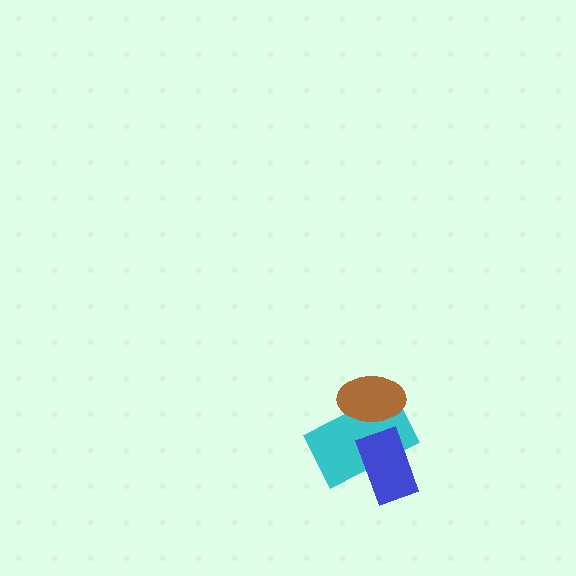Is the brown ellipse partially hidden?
No, no other shape covers it.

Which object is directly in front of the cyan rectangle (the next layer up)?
The brown ellipse is directly in front of the cyan rectangle.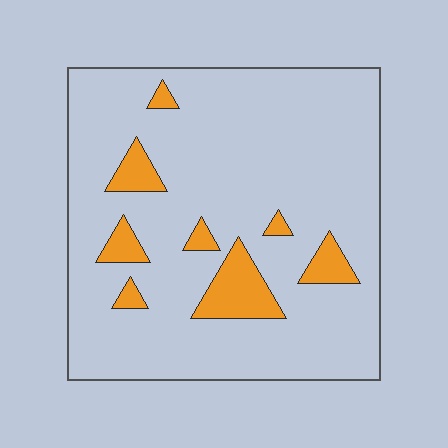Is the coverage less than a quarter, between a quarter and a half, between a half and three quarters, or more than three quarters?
Less than a quarter.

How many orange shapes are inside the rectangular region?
8.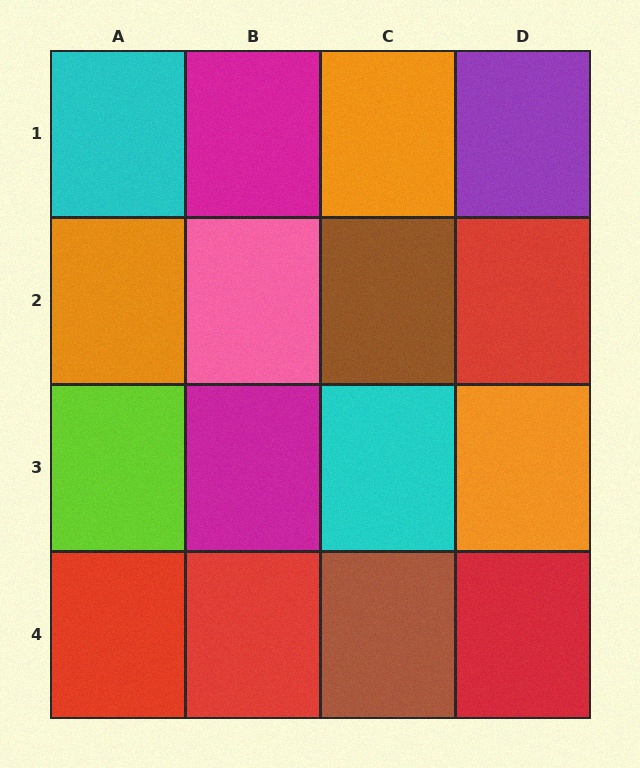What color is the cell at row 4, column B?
Red.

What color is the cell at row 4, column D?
Red.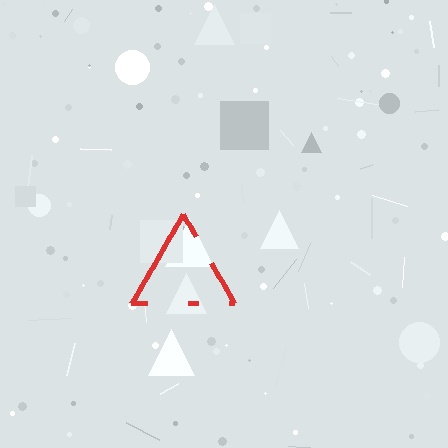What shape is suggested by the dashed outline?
The dashed outline suggests a triangle.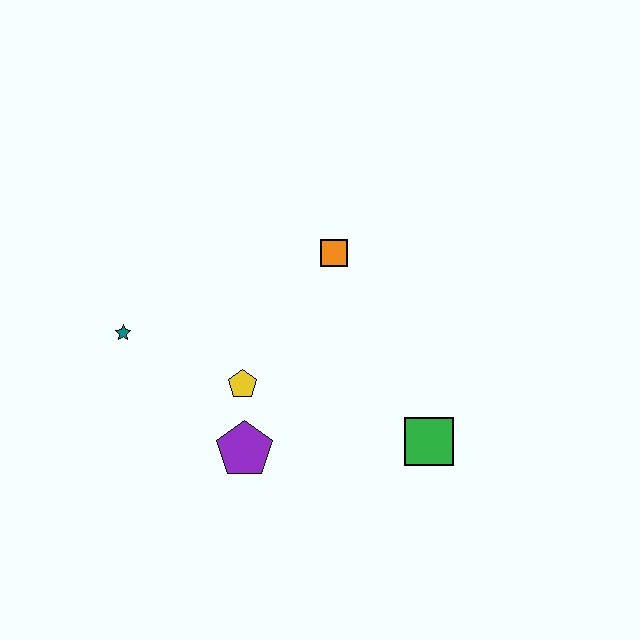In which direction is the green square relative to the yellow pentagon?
The green square is to the right of the yellow pentagon.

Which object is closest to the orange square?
The yellow pentagon is closest to the orange square.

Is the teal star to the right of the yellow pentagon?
No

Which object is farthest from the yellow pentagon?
The green square is farthest from the yellow pentagon.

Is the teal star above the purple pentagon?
Yes